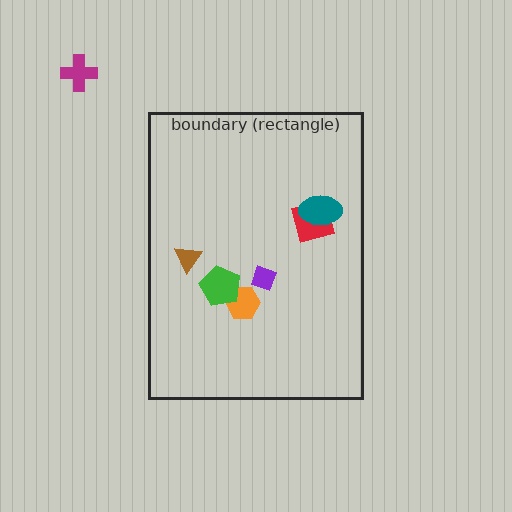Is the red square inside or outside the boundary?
Inside.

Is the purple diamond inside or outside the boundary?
Inside.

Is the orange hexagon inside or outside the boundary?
Inside.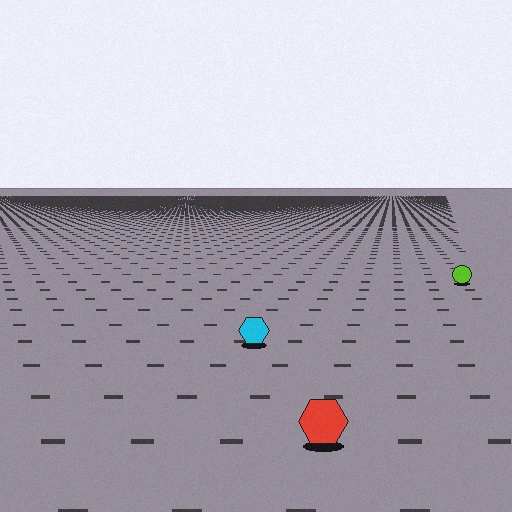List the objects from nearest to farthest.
From nearest to farthest: the red hexagon, the cyan hexagon, the lime circle.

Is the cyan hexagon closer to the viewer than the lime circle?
Yes. The cyan hexagon is closer — you can tell from the texture gradient: the ground texture is coarser near it.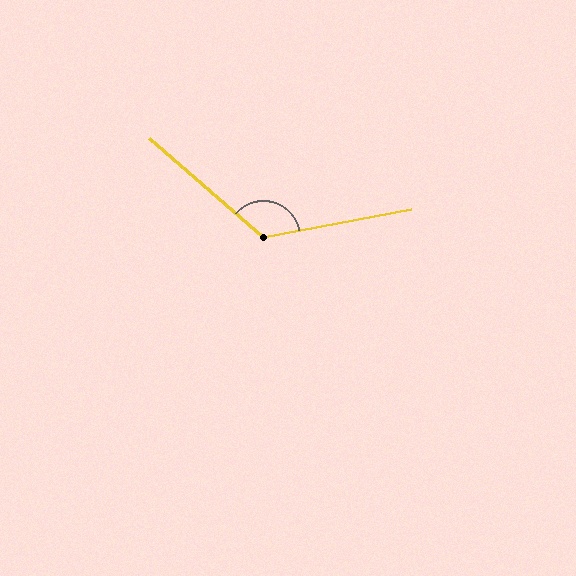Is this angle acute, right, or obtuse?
It is obtuse.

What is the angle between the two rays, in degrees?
Approximately 128 degrees.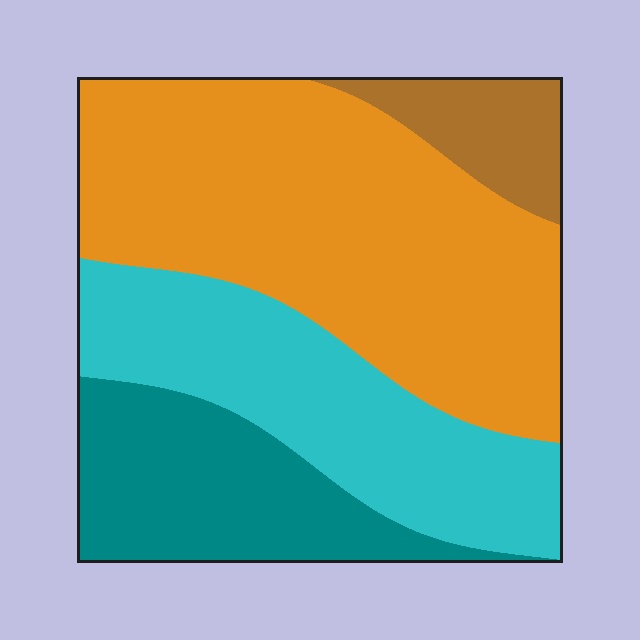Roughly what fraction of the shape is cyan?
Cyan takes up about one quarter (1/4) of the shape.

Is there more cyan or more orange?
Orange.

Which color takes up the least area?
Brown, at roughly 10%.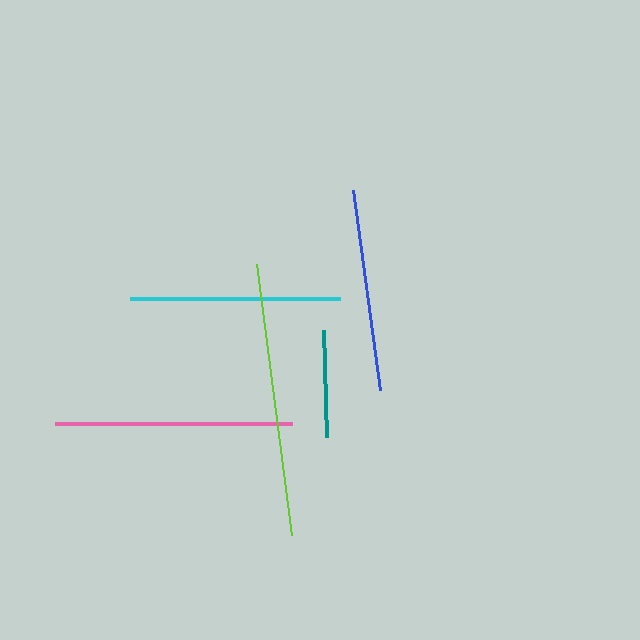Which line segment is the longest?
The lime line is the longest at approximately 273 pixels.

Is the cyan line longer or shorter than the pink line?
The pink line is longer than the cyan line.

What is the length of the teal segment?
The teal segment is approximately 107 pixels long.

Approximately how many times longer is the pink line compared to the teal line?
The pink line is approximately 2.2 times the length of the teal line.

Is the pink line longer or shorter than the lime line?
The lime line is longer than the pink line.